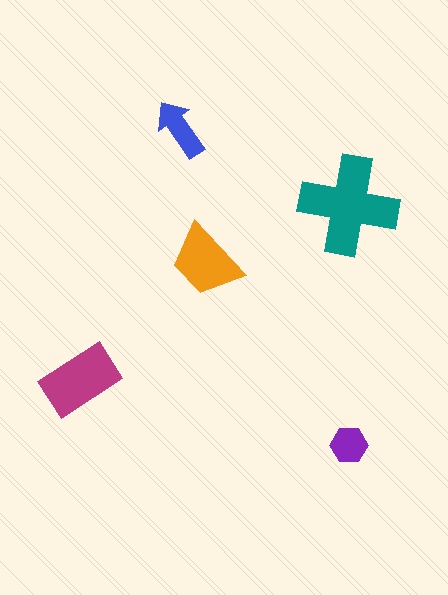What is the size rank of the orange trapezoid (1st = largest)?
3rd.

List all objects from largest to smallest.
The teal cross, the magenta rectangle, the orange trapezoid, the blue arrow, the purple hexagon.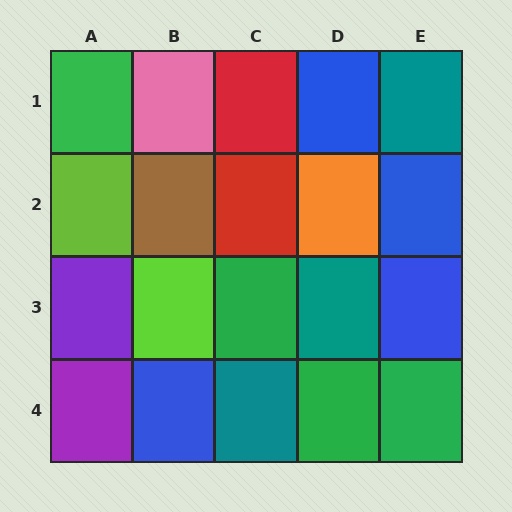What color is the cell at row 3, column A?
Purple.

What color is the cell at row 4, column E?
Green.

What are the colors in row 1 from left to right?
Green, pink, red, blue, teal.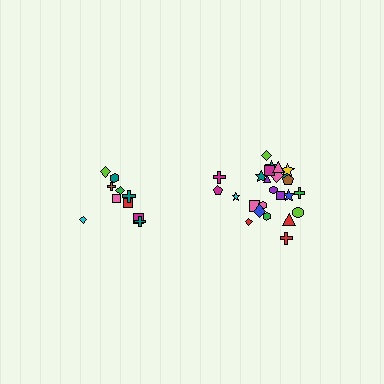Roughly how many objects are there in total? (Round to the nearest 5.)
Roughly 35 objects in total.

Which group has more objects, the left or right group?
The right group.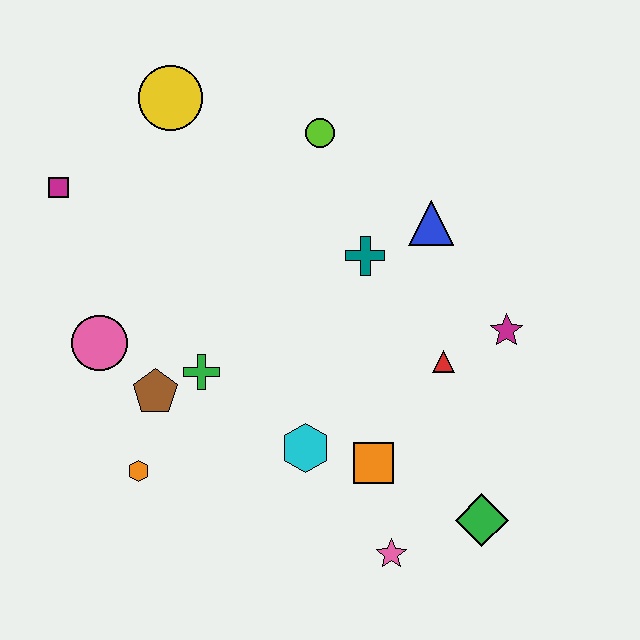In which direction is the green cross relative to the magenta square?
The green cross is below the magenta square.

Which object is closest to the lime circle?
The teal cross is closest to the lime circle.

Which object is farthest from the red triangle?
The magenta square is farthest from the red triangle.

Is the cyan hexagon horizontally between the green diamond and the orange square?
No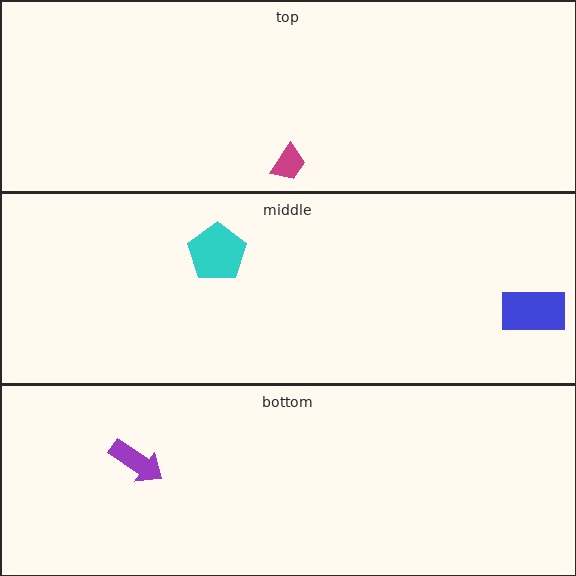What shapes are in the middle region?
The blue rectangle, the cyan pentagon.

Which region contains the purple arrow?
The bottom region.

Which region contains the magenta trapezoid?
The top region.